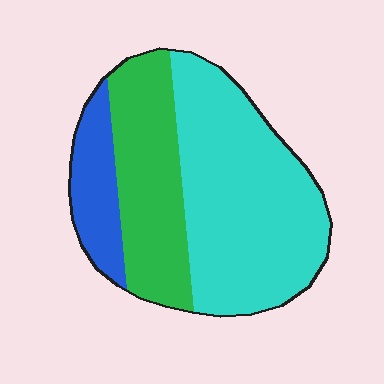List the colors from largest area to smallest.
From largest to smallest: cyan, green, blue.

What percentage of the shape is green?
Green takes up about one third (1/3) of the shape.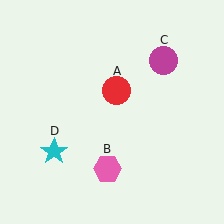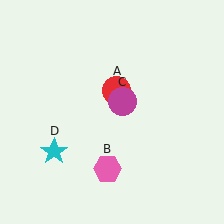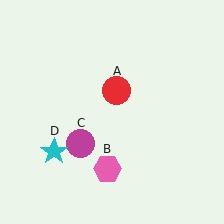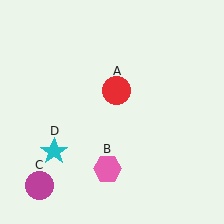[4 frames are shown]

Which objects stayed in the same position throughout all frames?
Red circle (object A) and pink hexagon (object B) and cyan star (object D) remained stationary.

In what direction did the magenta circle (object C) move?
The magenta circle (object C) moved down and to the left.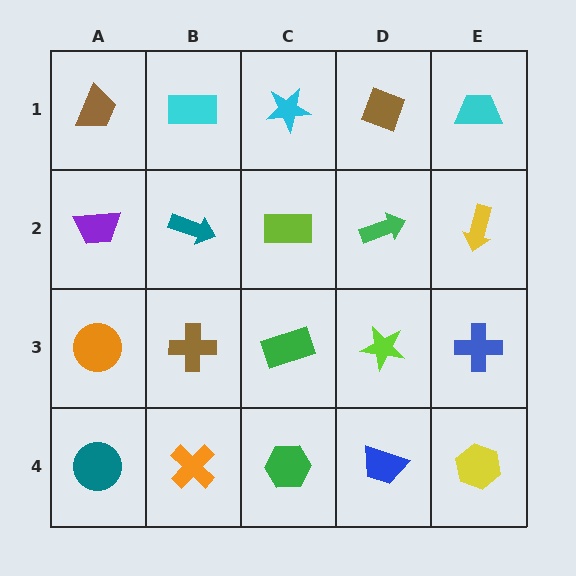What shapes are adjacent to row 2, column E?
A cyan trapezoid (row 1, column E), a blue cross (row 3, column E), a green arrow (row 2, column D).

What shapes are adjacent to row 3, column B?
A teal arrow (row 2, column B), an orange cross (row 4, column B), an orange circle (row 3, column A), a green rectangle (row 3, column C).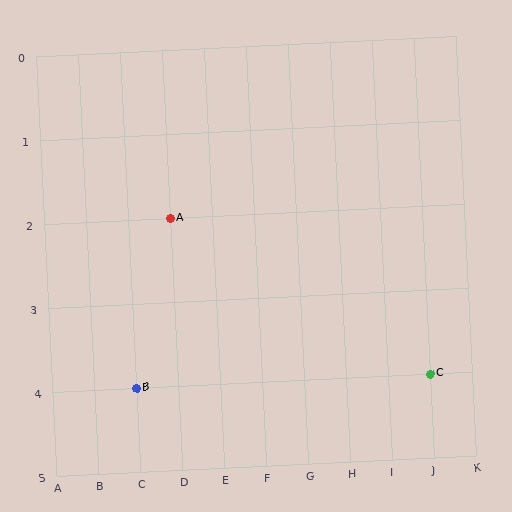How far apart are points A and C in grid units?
Points A and C are 6 columns and 2 rows apart (about 6.3 grid units diagonally).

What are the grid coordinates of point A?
Point A is at grid coordinates (D, 2).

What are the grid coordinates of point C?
Point C is at grid coordinates (J, 4).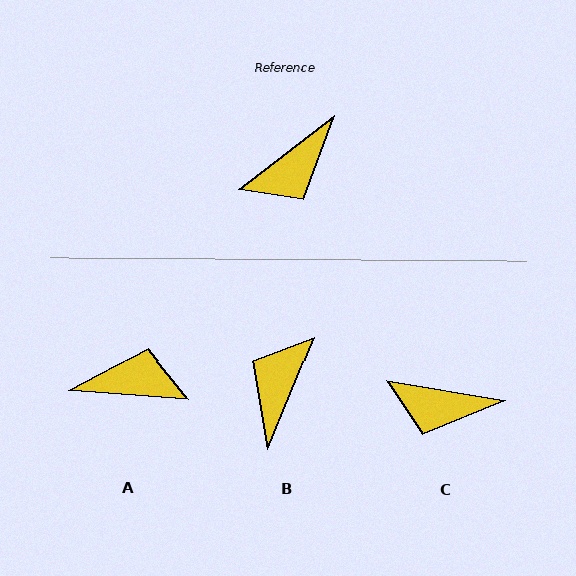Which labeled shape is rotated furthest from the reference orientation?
B, about 151 degrees away.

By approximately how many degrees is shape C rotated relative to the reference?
Approximately 48 degrees clockwise.